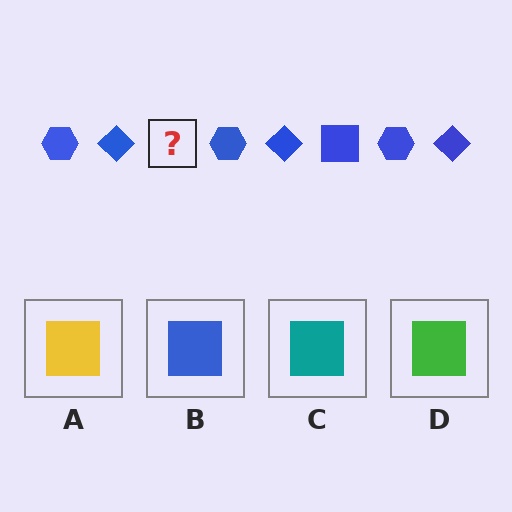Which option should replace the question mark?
Option B.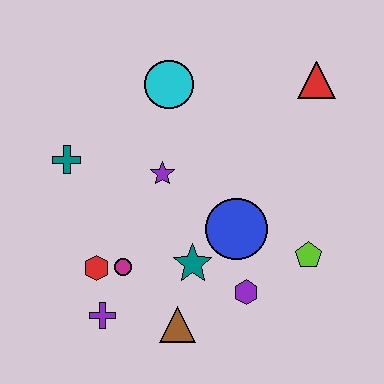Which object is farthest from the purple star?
The red triangle is farthest from the purple star.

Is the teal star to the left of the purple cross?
No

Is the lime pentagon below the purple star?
Yes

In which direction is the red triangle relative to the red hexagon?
The red triangle is to the right of the red hexagon.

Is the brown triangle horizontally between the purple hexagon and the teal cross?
Yes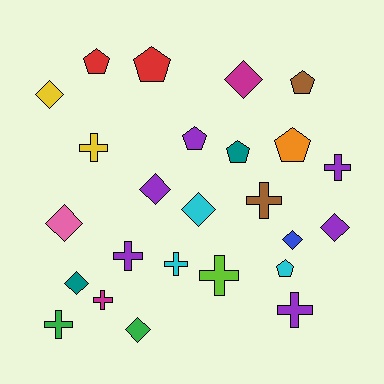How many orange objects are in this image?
There is 1 orange object.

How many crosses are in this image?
There are 9 crosses.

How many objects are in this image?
There are 25 objects.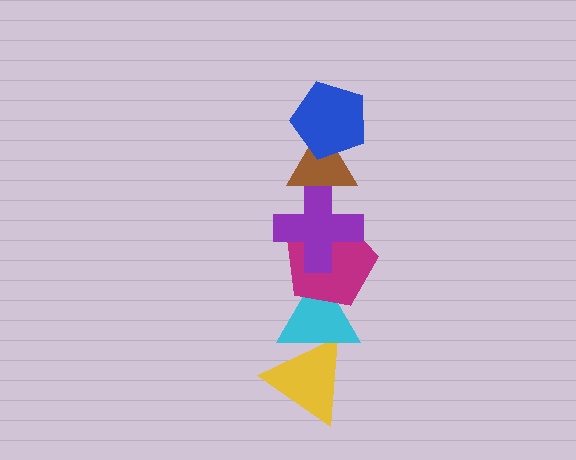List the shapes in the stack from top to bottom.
From top to bottom: the blue pentagon, the brown triangle, the purple cross, the magenta pentagon, the cyan triangle, the yellow triangle.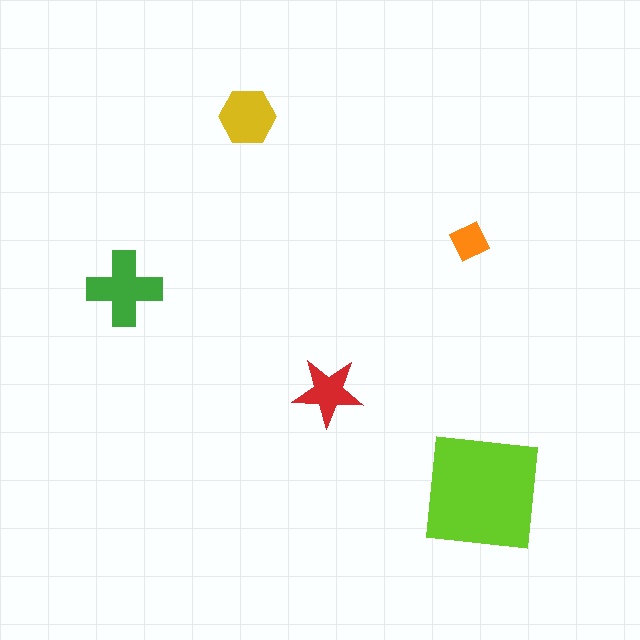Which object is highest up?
The yellow hexagon is topmost.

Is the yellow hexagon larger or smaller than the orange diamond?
Larger.